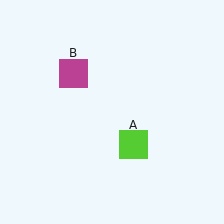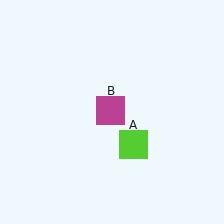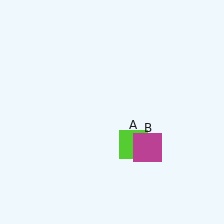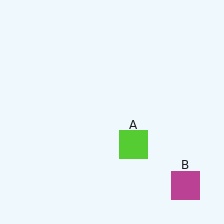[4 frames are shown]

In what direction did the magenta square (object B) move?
The magenta square (object B) moved down and to the right.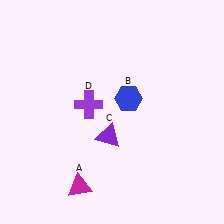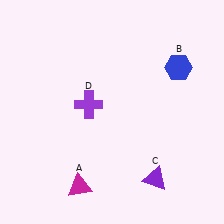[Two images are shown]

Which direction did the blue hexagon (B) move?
The blue hexagon (B) moved right.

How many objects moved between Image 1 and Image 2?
2 objects moved between the two images.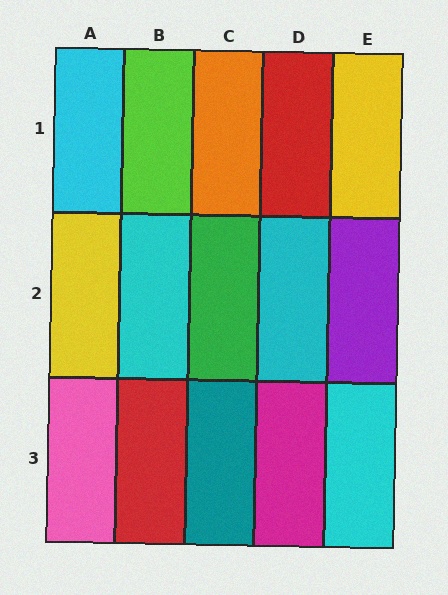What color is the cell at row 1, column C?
Orange.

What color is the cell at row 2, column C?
Green.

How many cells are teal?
1 cell is teal.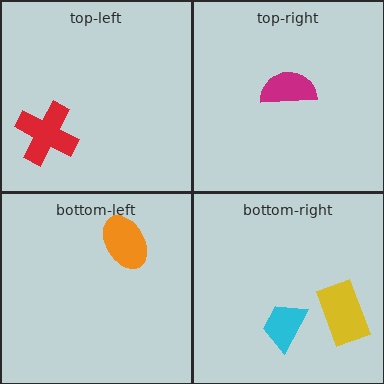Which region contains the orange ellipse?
The bottom-left region.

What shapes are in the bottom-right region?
The cyan trapezoid, the yellow rectangle.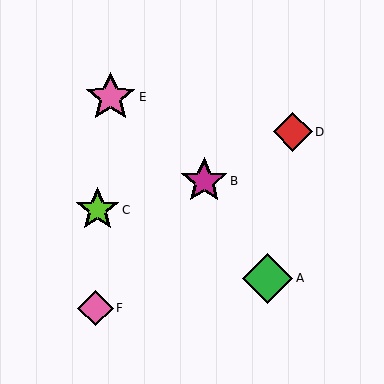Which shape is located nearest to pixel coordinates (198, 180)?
The magenta star (labeled B) at (204, 181) is nearest to that location.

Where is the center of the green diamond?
The center of the green diamond is at (268, 278).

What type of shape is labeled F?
Shape F is a pink diamond.